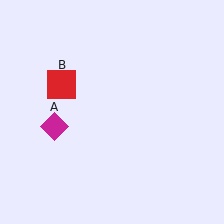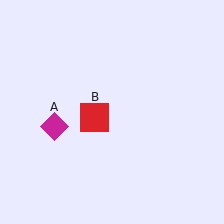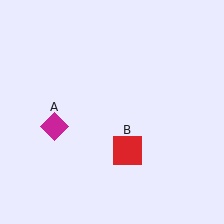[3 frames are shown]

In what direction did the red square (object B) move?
The red square (object B) moved down and to the right.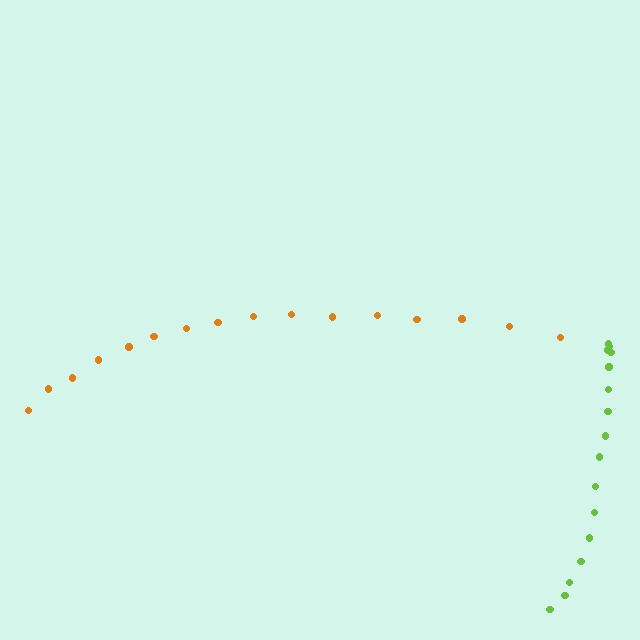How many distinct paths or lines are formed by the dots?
There are 2 distinct paths.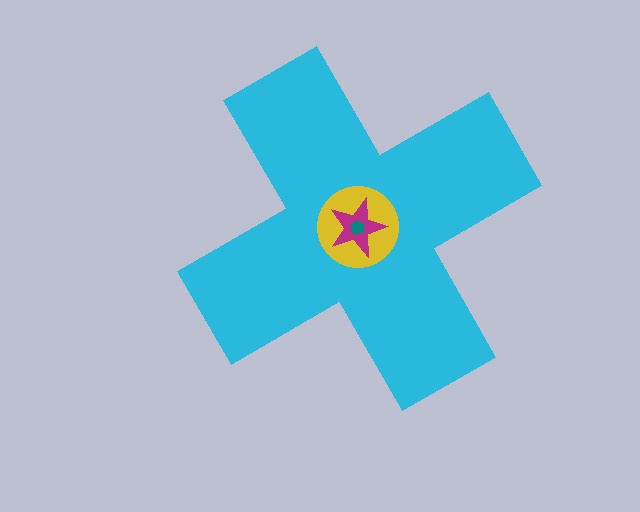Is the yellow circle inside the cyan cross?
Yes.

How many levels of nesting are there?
4.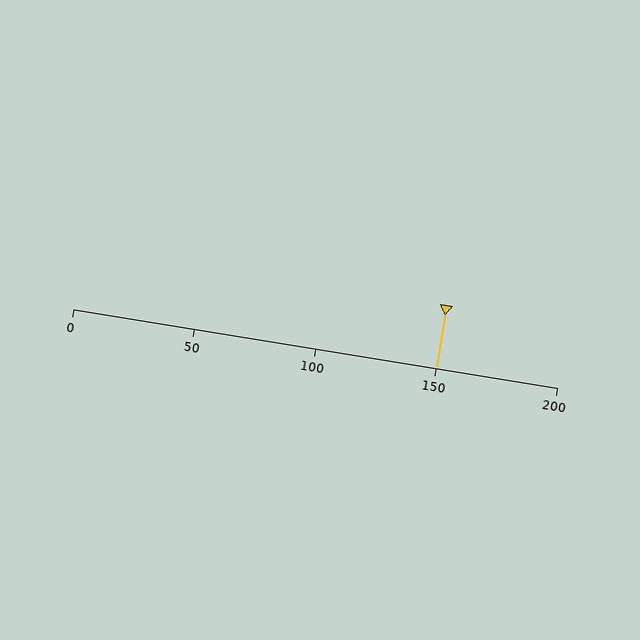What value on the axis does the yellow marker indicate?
The marker indicates approximately 150.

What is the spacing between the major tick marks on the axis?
The major ticks are spaced 50 apart.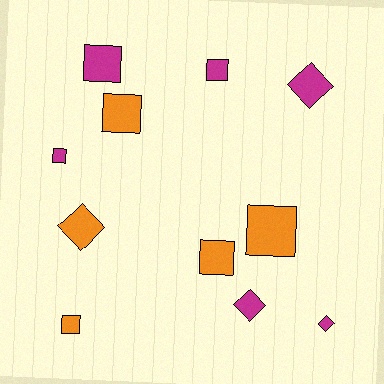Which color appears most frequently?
Magenta, with 6 objects.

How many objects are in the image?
There are 11 objects.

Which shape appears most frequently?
Square, with 7 objects.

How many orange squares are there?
There are 4 orange squares.